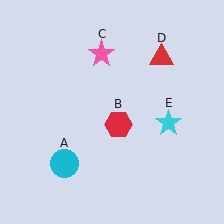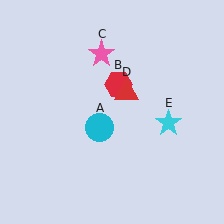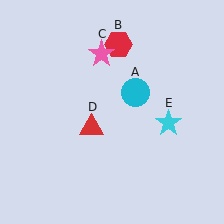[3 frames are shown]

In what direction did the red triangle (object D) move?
The red triangle (object D) moved down and to the left.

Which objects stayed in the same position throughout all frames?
Pink star (object C) and cyan star (object E) remained stationary.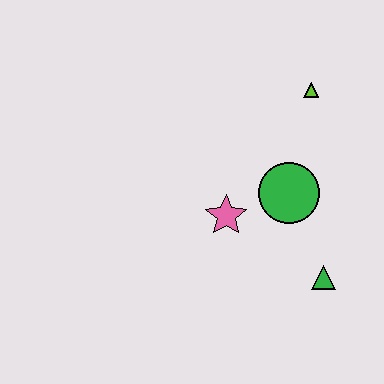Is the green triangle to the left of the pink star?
No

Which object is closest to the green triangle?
The green circle is closest to the green triangle.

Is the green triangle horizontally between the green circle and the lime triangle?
No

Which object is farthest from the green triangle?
The lime triangle is farthest from the green triangle.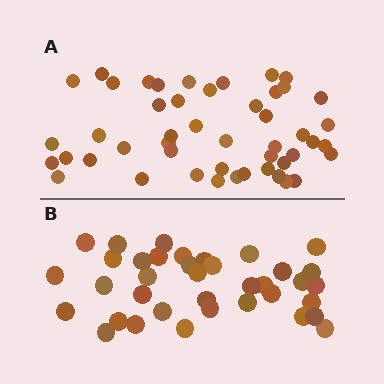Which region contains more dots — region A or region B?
Region A (the top region) has more dots.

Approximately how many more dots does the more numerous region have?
Region A has roughly 12 or so more dots than region B.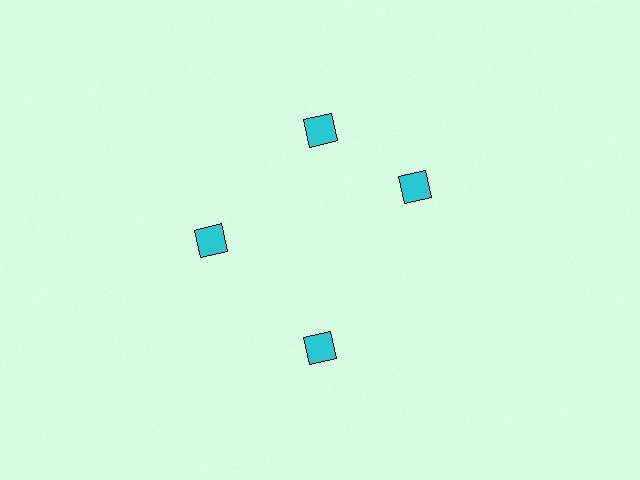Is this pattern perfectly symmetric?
No. The 4 cyan squares are arranged in a ring, but one element near the 3 o'clock position is rotated out of alignment along the ring, breaking the 4-fold rotational symmetry.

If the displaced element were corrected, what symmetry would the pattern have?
It would have 4-fold rotational symmetry — the pattern would map onto itself every 90 degrees.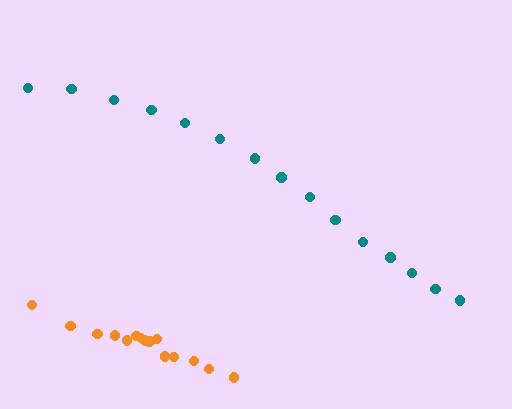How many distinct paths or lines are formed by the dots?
There are 2 distinct paths.